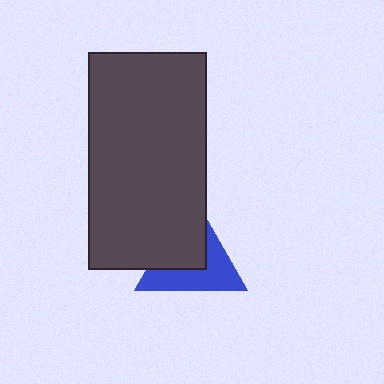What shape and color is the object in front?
The object in front is a dark gray rectangle.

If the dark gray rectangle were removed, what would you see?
You would see the complete blue triangle.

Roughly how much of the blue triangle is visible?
About half of it is visible (roughly 52%).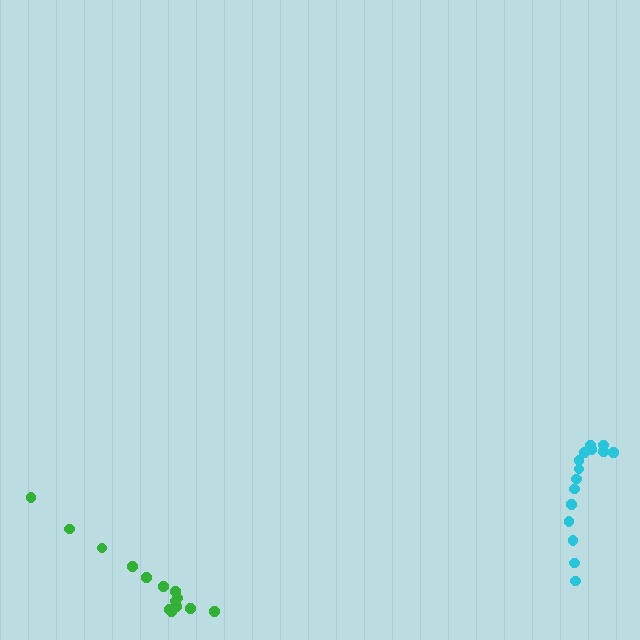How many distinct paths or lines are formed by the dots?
There are 2 distinct paths.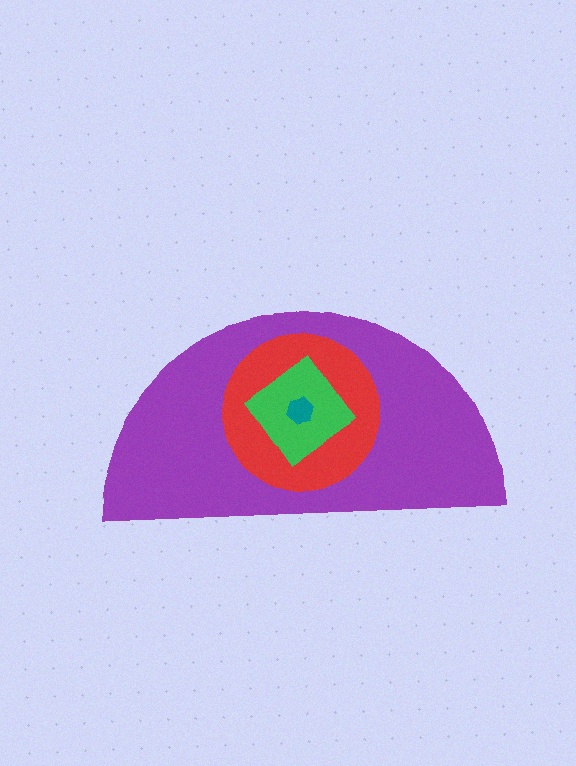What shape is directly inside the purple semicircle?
The red circle.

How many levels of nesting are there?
4.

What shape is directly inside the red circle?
The green diamond.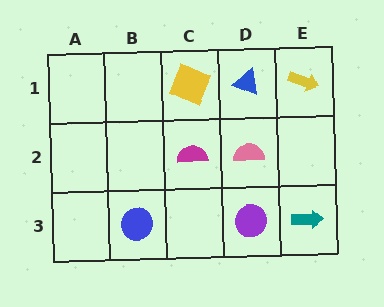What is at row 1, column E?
A yellow arrow.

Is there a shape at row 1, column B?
No, that cell is empty.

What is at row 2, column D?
A pink semicircle.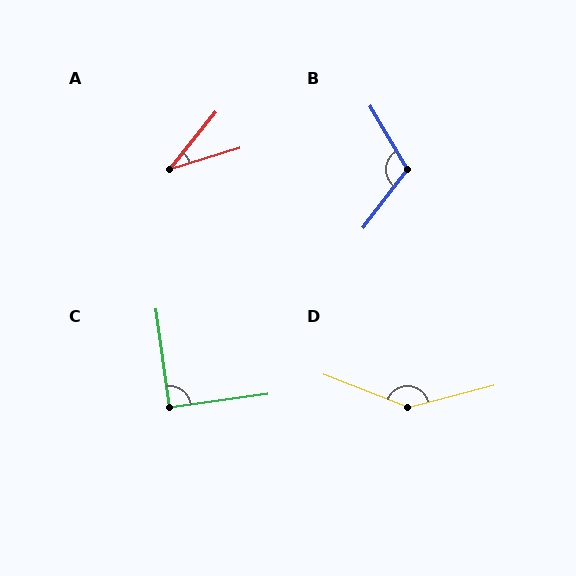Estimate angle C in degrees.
Approximately 90 degrees.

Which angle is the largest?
D, at approximately 145 degrees.